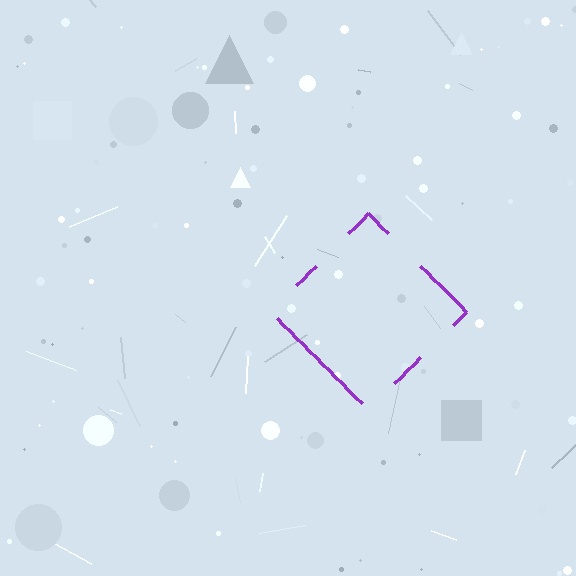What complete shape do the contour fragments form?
The contour fragments form a diamond.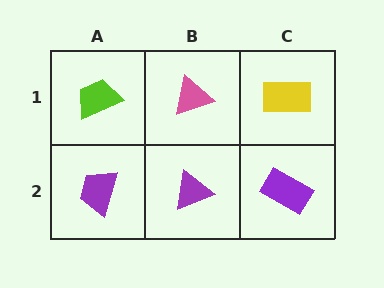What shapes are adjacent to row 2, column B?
A pink triangle (row 1, column B), a purple trapezoid (row 2, column A), a purple rectangle (row 2, column C).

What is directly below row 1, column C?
A purple rectangle.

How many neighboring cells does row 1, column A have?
2.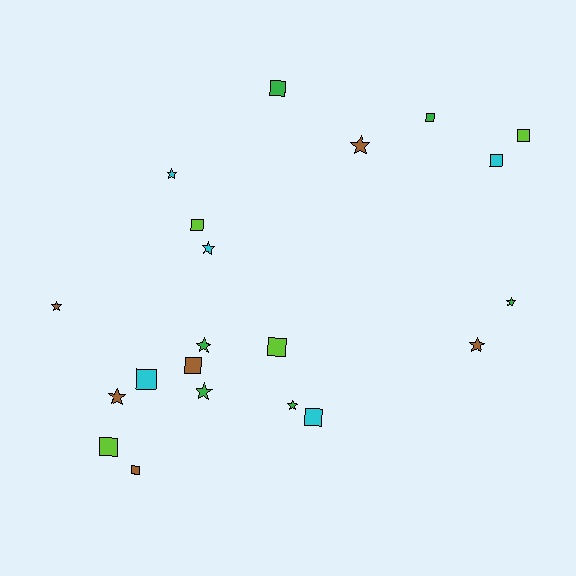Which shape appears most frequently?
Square, with 11 objects.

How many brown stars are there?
There are 4 brown stars.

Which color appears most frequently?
Brown, with 6 objects.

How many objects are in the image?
There are 21 objects.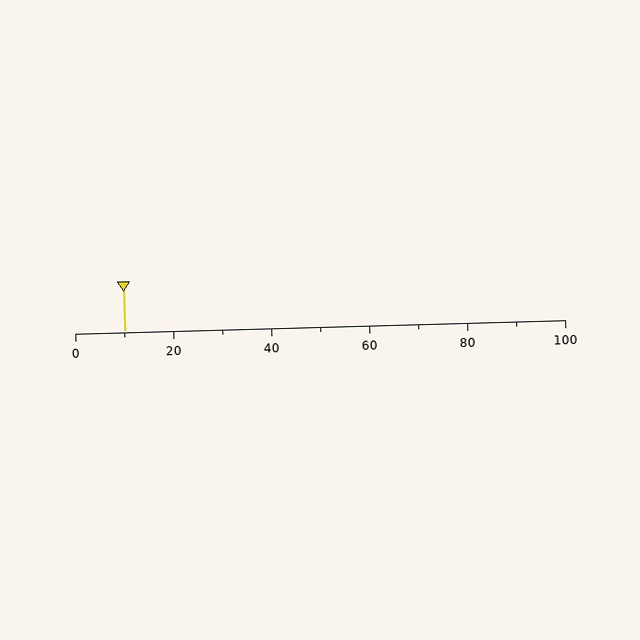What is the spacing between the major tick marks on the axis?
The major ticks are spaced 20 apart.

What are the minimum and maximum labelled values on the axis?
The axis runs from 0 to 100.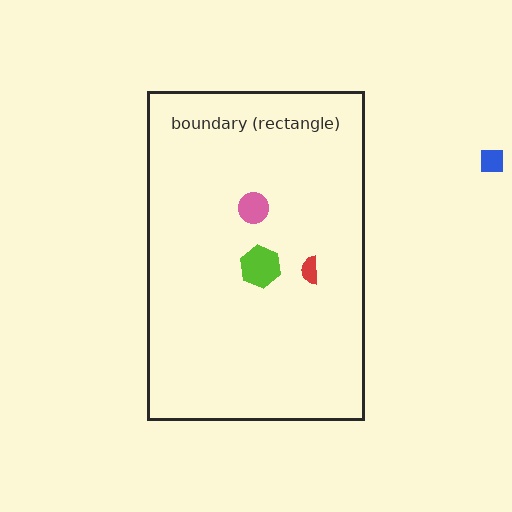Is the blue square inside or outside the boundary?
Outside.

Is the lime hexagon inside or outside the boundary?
Inside.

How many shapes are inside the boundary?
3 inside, 1 outside.